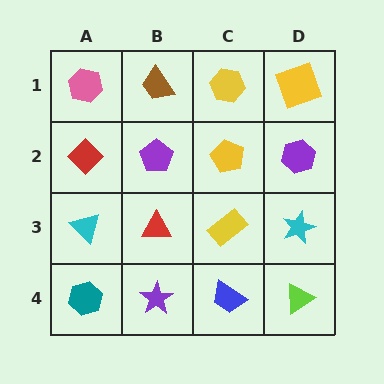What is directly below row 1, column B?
A purple pentagon.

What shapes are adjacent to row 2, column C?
A yellow hexagon (row 1, column C), a yellow rectangle (row 3, column C), a purple pentagon (row 2, column B), a purple hexagon (row 2, column D).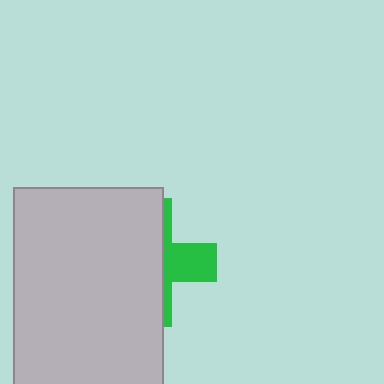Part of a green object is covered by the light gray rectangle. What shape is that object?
It is a cross.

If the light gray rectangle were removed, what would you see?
You would see the complete green cross.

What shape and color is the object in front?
The object in front is a light gray rectangle.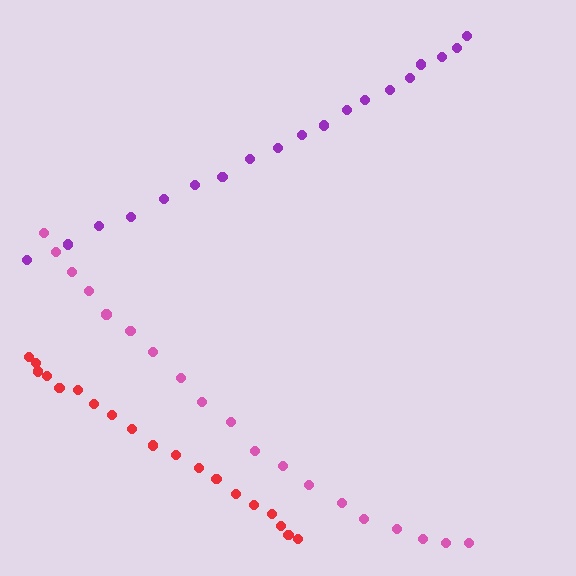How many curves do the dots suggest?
There are 3 distinct paths.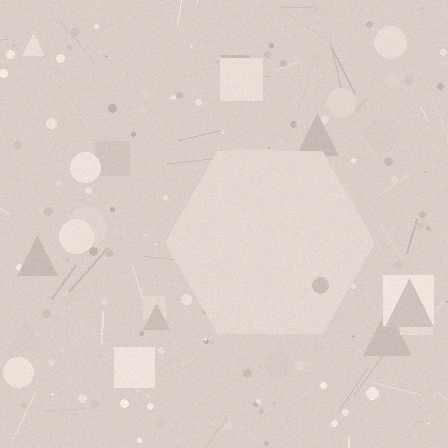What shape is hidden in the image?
A hexagon is hidden in the image.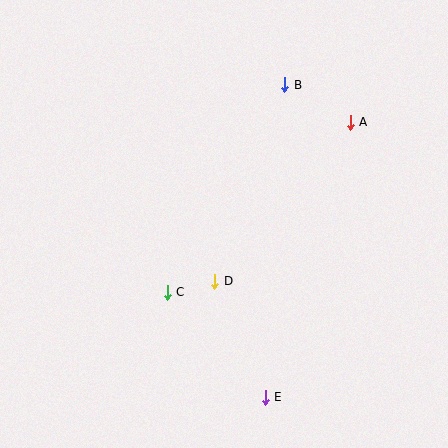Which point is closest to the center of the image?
Point D at (215, 281) is closest to the center.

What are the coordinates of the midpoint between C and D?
The midpoint between C and D is at (191, 287).